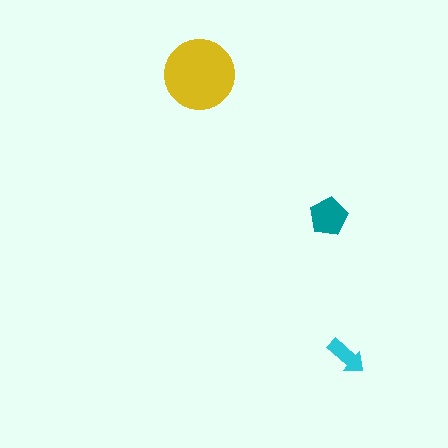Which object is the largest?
The yellow circle.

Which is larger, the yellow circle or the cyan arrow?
The yellow circle.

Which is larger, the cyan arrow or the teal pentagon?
The teal pentagon.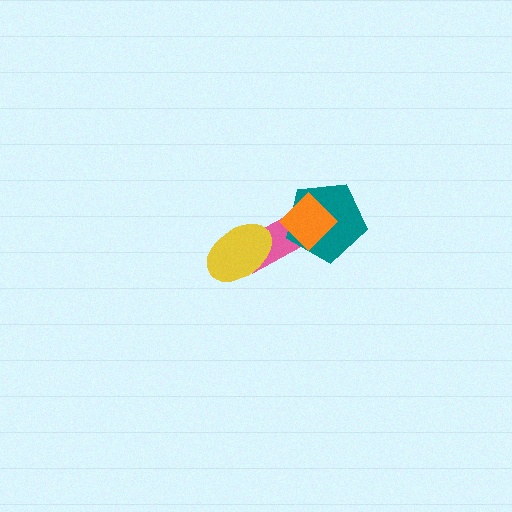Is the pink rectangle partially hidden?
Yes, it is partially covered by another shape.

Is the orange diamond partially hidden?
No, no other shape covers it.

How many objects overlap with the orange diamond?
2 objects overlap with the orange diamond.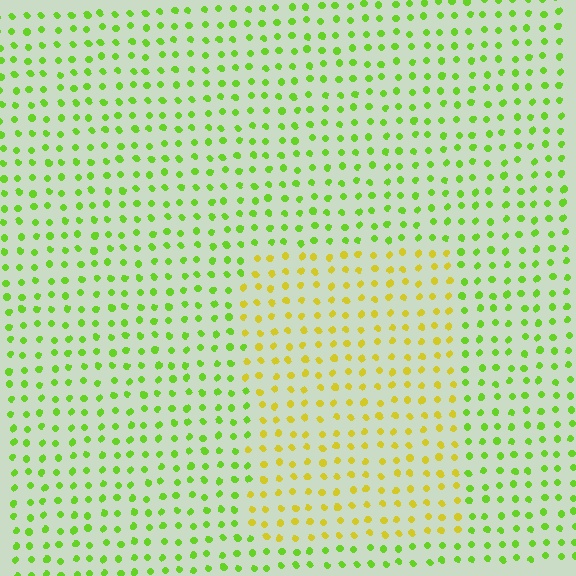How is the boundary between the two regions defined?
The boundary is defined purely by a slight shift in hue (about 41 degrees). Spacing, size, and orientation are identical on both sides.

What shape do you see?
I see a rectangle.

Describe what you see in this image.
The image is filled with small lime elements in a uniform arrangement. A rectangle-shaped region is visible where the elements are tinted to a slightly different hue, forming a subtle color boundary.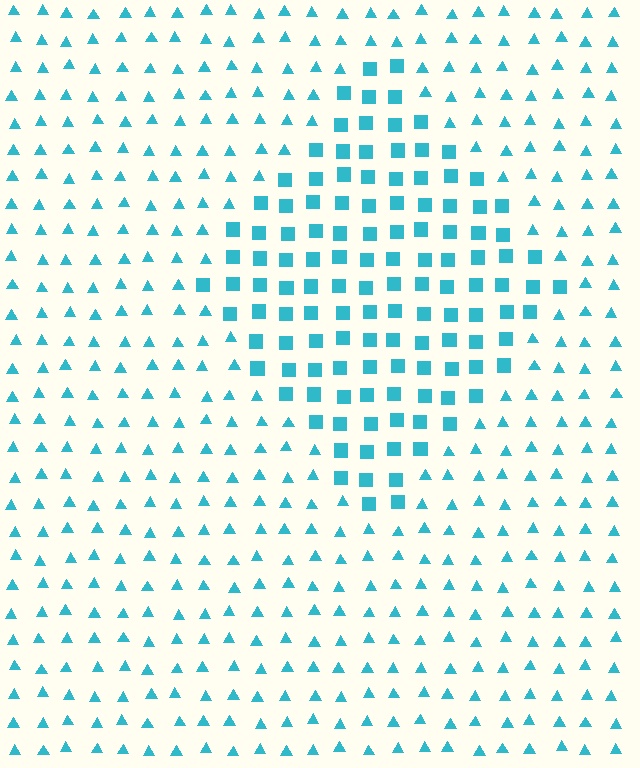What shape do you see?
I see a diamond.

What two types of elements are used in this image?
The image uses squares inside the diamond region and triangles outside it.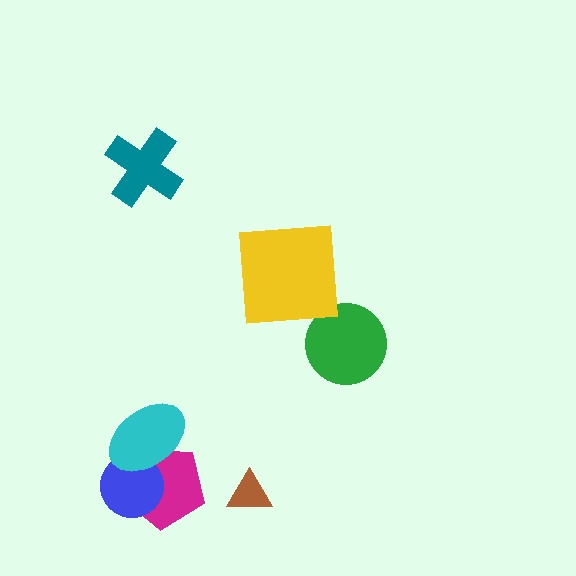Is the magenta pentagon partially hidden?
Yes, it is partially covered by another shape.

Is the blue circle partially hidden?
Yes, it is partially covered by another shape.